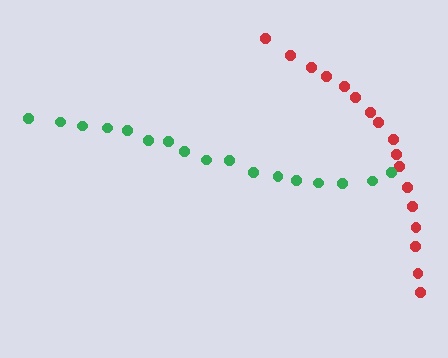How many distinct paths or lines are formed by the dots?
There are 2 distinct paths.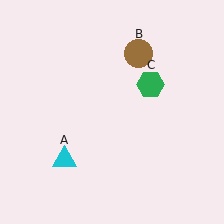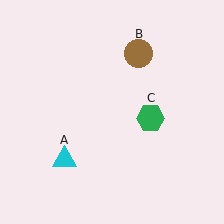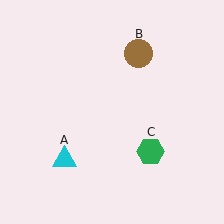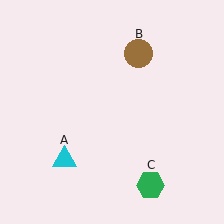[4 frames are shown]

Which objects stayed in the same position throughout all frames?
Cyan triangle (object A) and brown circle (object B) remained stationary.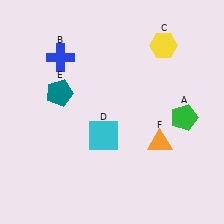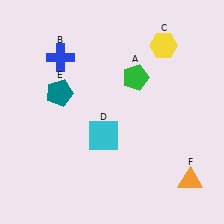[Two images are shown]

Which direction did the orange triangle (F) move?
The orange triangle (F) moved down.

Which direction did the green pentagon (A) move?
The green pentagon (A) moved left.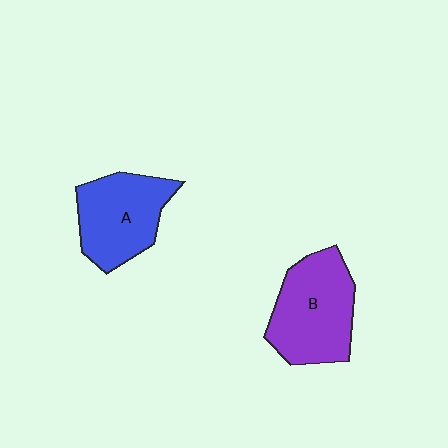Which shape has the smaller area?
Shape A (blue).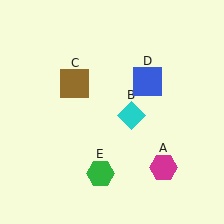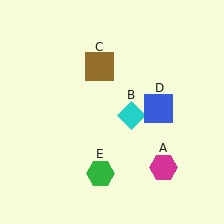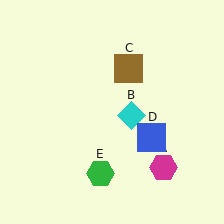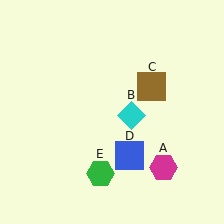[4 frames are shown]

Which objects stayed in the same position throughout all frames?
Magenta hexagon (object A) and cyan diamond (object B) and green hexagon (object E) remained stationary.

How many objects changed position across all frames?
2 objects changed position: brown square (object C), blue square (object D).